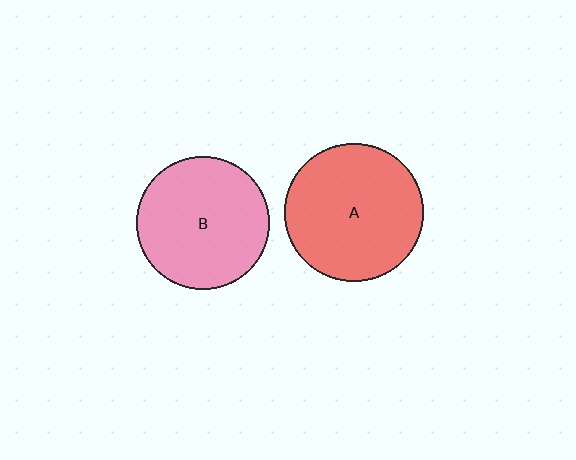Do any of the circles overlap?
No, none of the circles overlap.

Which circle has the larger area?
Circle A (red).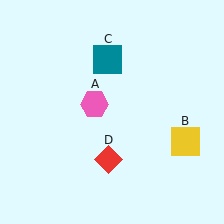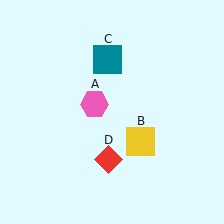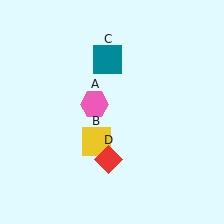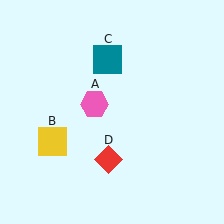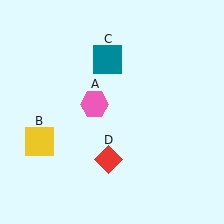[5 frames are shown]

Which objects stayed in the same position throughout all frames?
Pink hexagon (object A) and teal square (object C) and red diamond (object D) remained stationary.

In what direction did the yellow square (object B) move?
The yellow square (object B) moved left.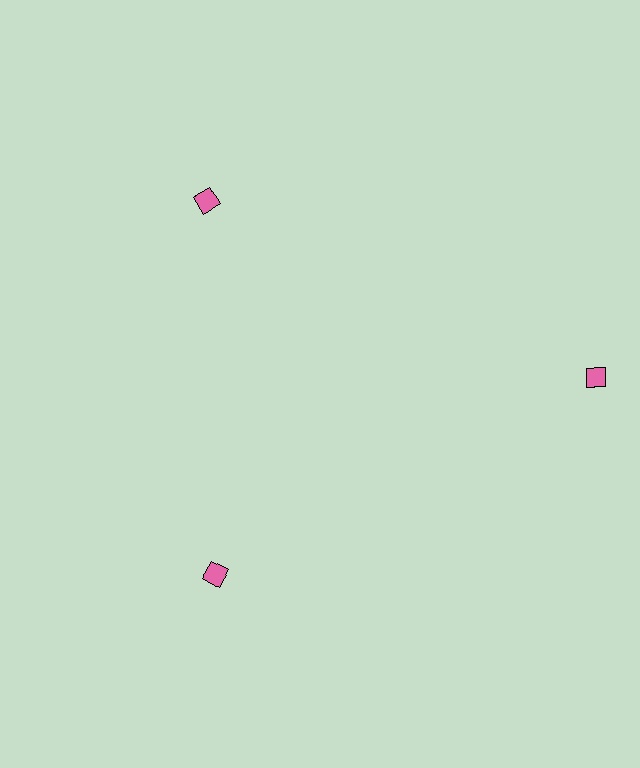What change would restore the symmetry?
The symmetry would be restored by moving it inward, back onto the ring so that all 3 diamonds sit at equal angles and equal distance from the center.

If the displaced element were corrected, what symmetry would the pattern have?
It would have 3-fold rotational symmetry — the pattern would map onto itself every 120 degrees.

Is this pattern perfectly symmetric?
No. The 3 pink diamonds are arranged in a ring, but one element near the 3 o'clock position is pushed outward from the center, breaking the 3-fold rotational symmetry.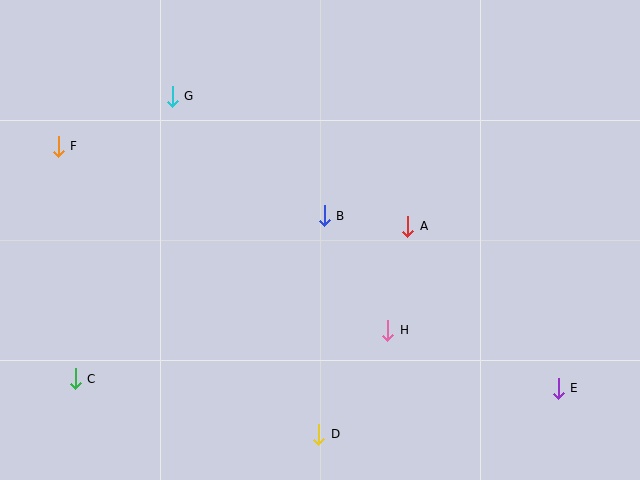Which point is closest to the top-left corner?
Point F is closest to the top-left corner.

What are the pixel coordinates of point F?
Point F is at (58, 146).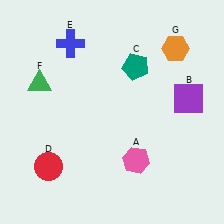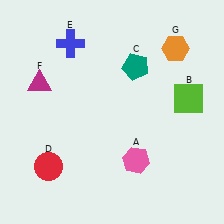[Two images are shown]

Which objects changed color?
B changed from purple to lime. F changed from green to magenta.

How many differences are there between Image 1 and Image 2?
There are 2 differences between the two images.